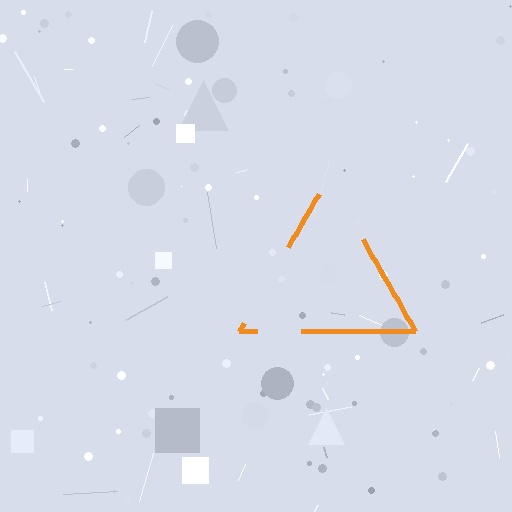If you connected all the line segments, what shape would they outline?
They would outline a triangle.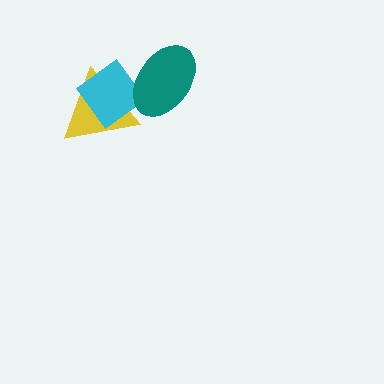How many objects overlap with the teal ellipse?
2 objects overlap with the teal ellipse.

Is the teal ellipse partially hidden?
No, no other shape covers it.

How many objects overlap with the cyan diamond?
2 objects overlap with the cyan diamond.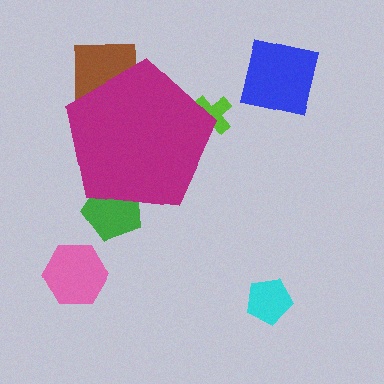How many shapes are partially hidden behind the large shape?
3 shapes are partially hidden.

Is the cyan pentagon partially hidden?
No, the cyan pentagon is fully visible.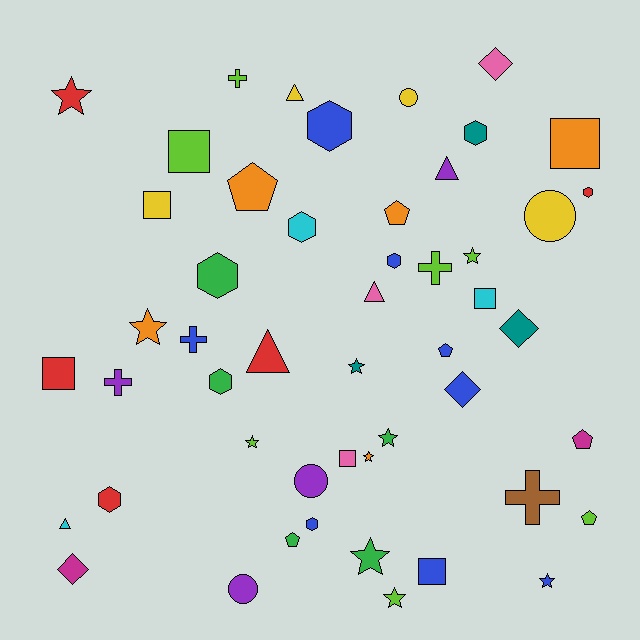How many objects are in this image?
There are 50 objects.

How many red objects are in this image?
There are 5 red objects.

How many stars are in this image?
There are 10 stars.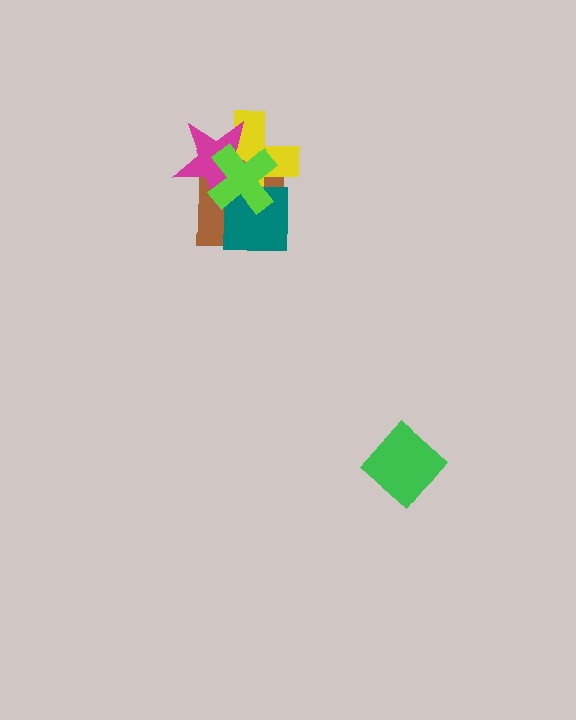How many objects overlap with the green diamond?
0 objects overlap with the green diamond.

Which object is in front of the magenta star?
The lime cross is in front of the magenta star.